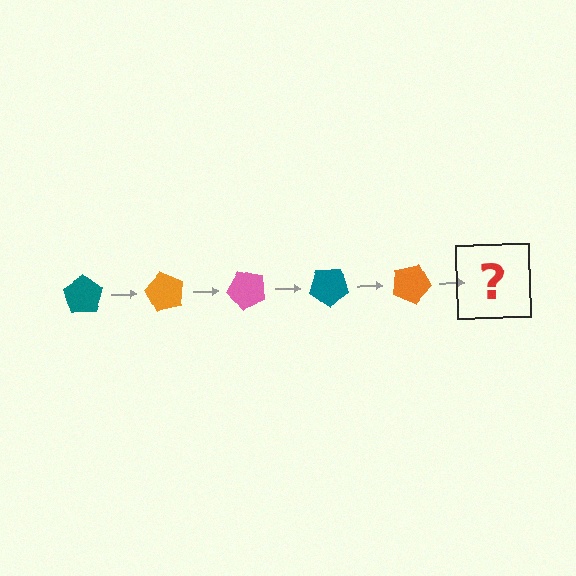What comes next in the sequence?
The next element should be a pink pentagon, rotated 300 degrees from the start.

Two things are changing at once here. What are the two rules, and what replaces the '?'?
The two rules are that it rotates 60 degrees each step and the color cycles through teal, orange, and pink. The '?' should be a pink pentagon, rotated 300 degrees from the start.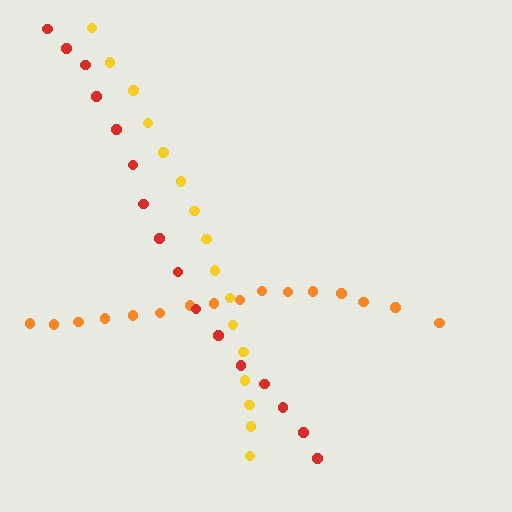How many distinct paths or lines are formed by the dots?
There are 3 distinct paths.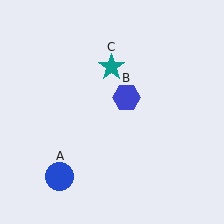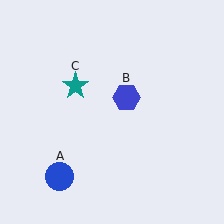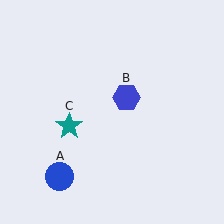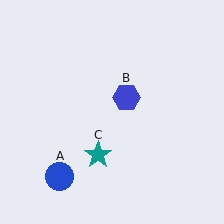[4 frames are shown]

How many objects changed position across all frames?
1 object changed position: teal star (object C).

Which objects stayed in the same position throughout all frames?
Blue circle (object A) and blue hexagon (object B) remained stationary.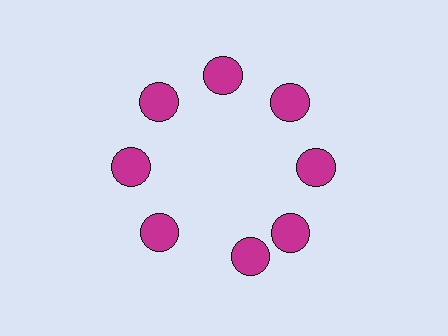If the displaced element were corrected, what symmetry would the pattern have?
It would have 8-fold rotational symmetry — the pattern would map onto itself every 45 degrees.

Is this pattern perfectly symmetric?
No. The 8 magenta circles are arranged in a ring, but one element near the 6 o'clock position is rotated out of alignment along the ring, breaking the 8-fold rotational symmetry.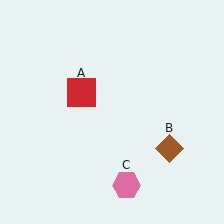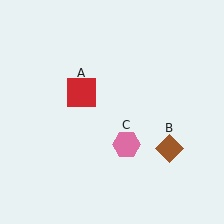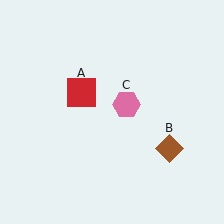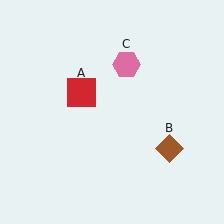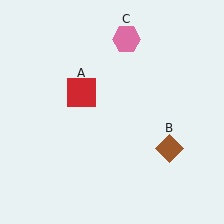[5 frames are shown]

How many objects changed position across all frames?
1 object changed position: pink hexagon (object C).